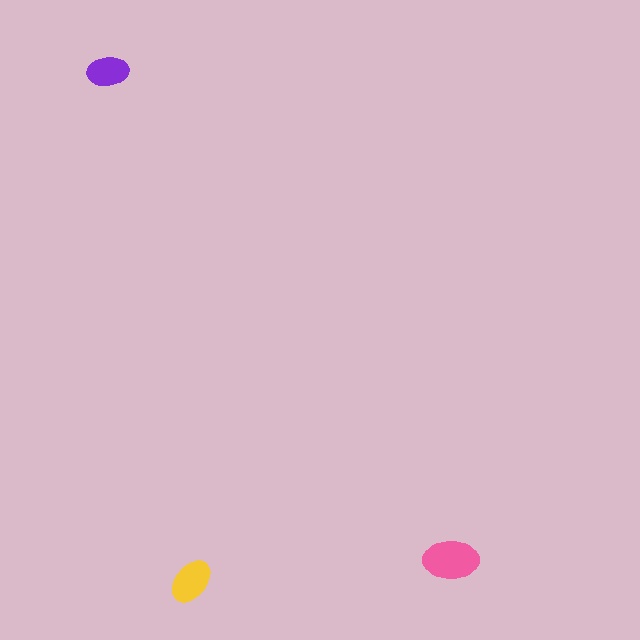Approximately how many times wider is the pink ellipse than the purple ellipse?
About 1.5 times wider.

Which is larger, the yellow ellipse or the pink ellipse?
The pink one.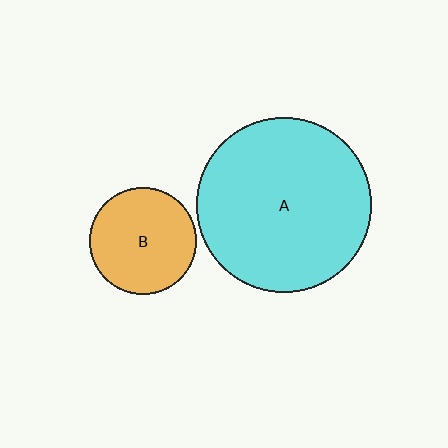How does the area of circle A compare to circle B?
Approximately 2.7 times.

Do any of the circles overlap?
No, none of the circles overlap.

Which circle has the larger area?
Circle A (cyan).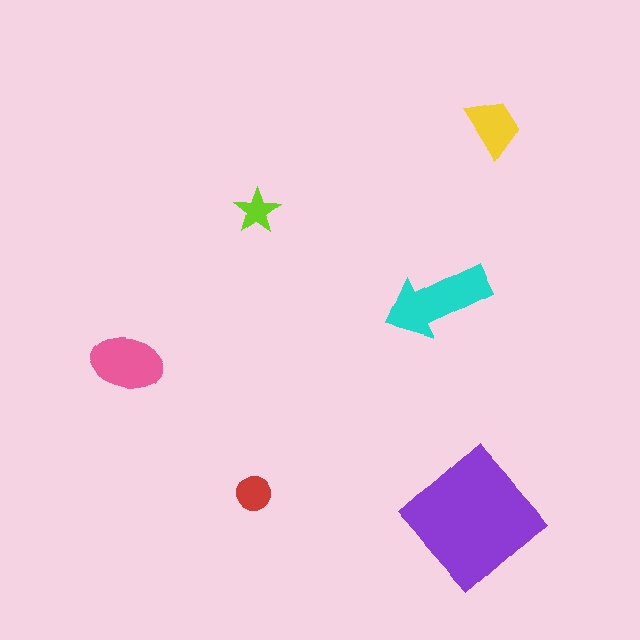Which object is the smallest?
The lime star.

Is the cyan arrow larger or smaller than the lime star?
Larger.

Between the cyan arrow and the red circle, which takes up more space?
The cyan arrow.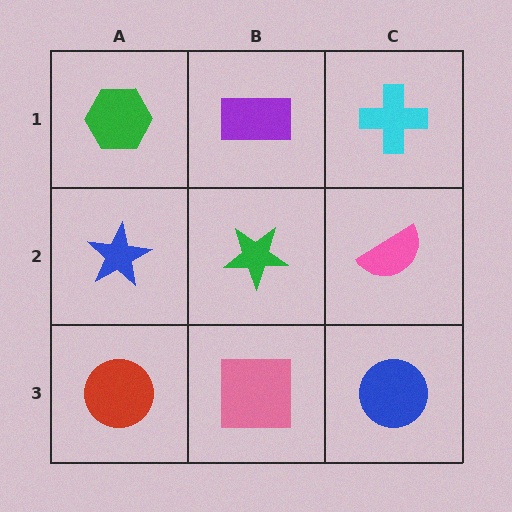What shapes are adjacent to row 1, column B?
A green star (row 2, column B), a green hexagon (row 1, column A), a cyan cross (row 1, column C).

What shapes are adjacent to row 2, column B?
A purple rectangle (row 1, column B), a pink square (row 3, column B), a blue star (row 2, column A), a pink semicircle (row 2, column C).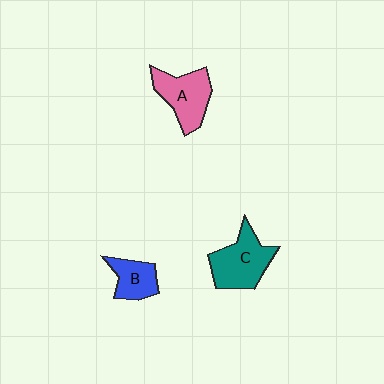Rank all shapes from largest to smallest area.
From largest to smallest: C (teal), A (pink), B (blue).